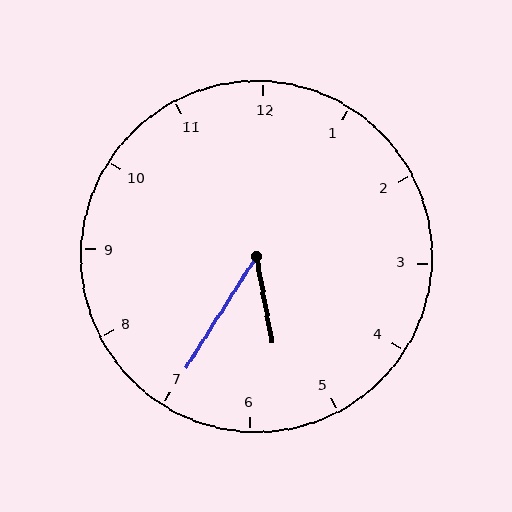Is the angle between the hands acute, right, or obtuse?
It is acute.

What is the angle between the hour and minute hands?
Approximately 42 degrees.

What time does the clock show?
5:35.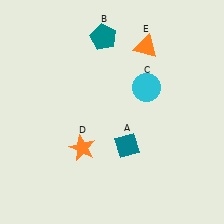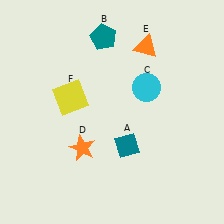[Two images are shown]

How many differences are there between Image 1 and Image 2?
There is 1 difference between the two images.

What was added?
A yellow square (F) was added in Image 2.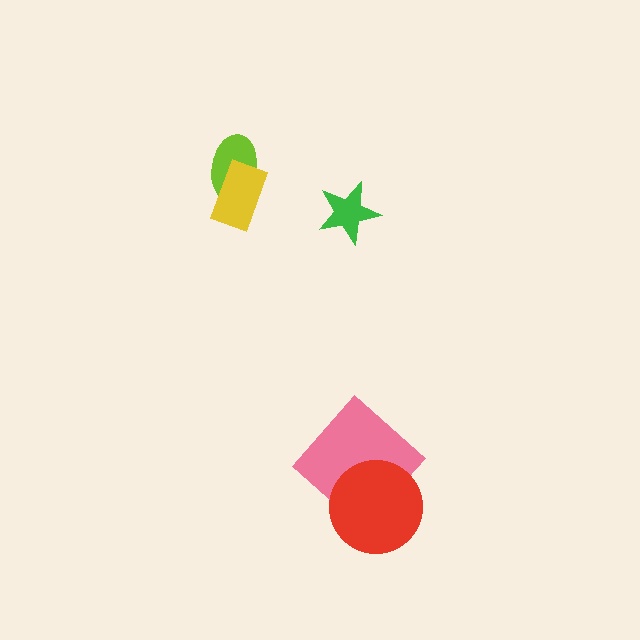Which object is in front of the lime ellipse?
The yellow rectangle is in front of the lime ellipse.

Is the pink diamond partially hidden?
Yes, it is partially covered by another shape.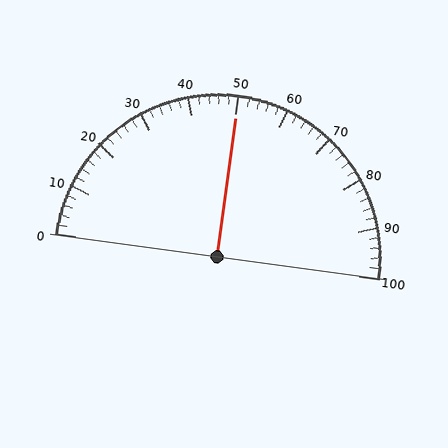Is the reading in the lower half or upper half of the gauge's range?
The reading is in the upper half of the range (0 to 100).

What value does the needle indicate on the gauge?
The needle indicates approximately 50.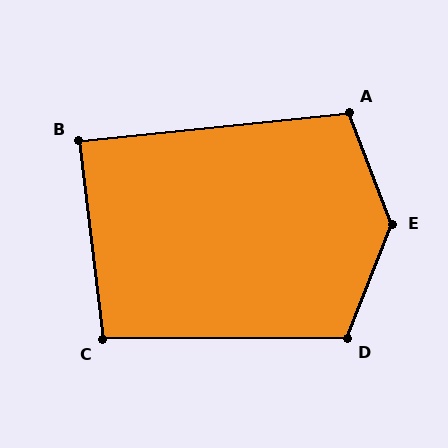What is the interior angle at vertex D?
Approximately 112 degrees (obtuse).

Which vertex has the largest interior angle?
E, at approximately 138 degrees.